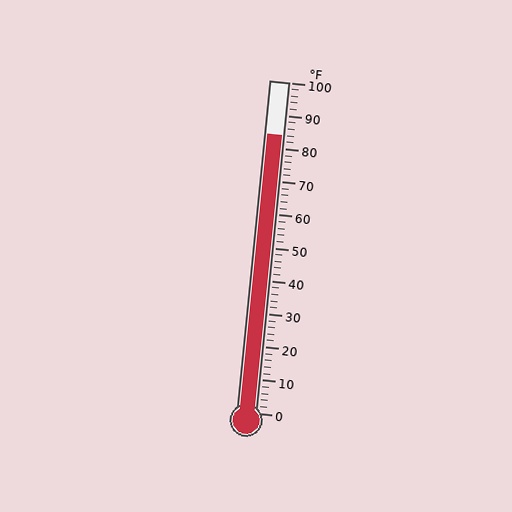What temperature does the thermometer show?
The thermometer shows approximately 84°F.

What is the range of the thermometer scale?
The thermometer scale ranges from 0°F to 100°F.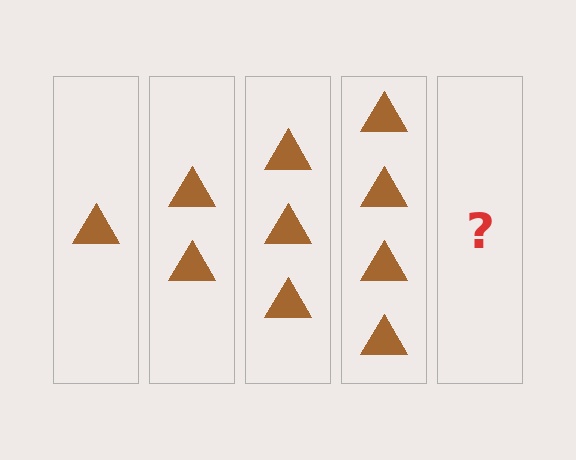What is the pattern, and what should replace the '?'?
The pattern is that each step adds one more triangle. The '?' should be 5 triangles.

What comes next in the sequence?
The next element should be 5 triangles.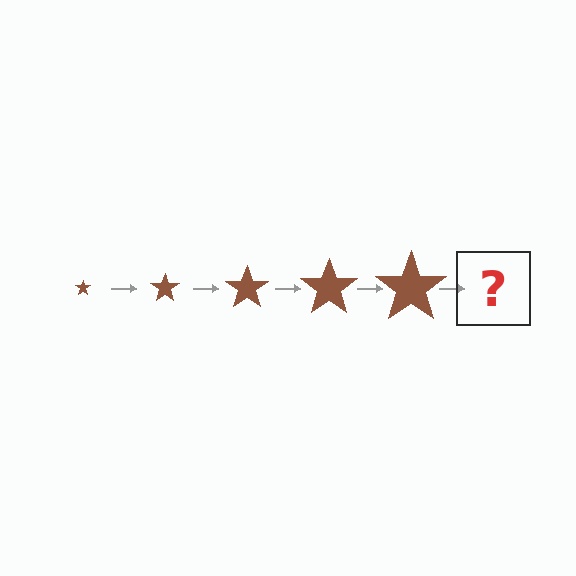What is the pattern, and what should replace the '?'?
The pattern is that the star gets progressively larger each step. The '?' should be a brown star, larger than the previous one.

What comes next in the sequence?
The next element should be a brown star, larger than the previous one.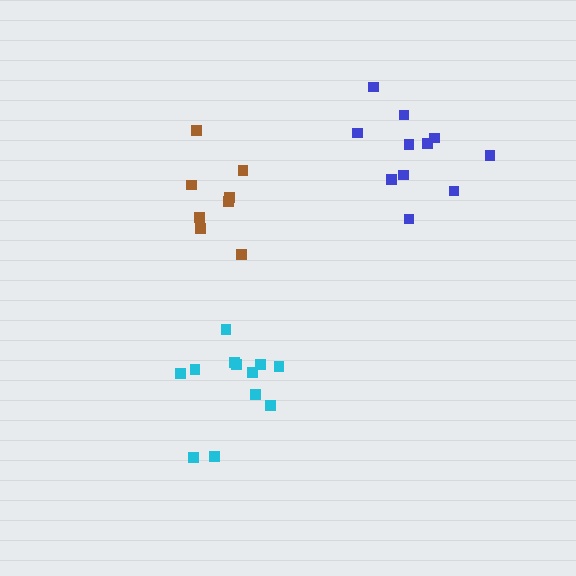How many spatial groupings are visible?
There are 3 spatial groupings.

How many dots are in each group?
Group 1: 11 dots, Group 2: 8 dots, Group 3: 12 dots (31 total).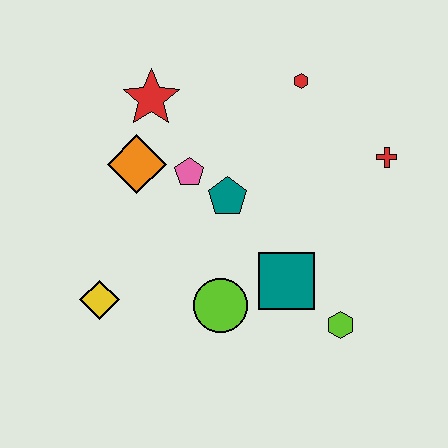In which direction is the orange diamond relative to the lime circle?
The orange diamond is above the lime circle.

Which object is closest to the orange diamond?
The pink pentagon is closest to the orange diamond.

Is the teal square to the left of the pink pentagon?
No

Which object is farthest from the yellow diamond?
The red cross is farthest from the yellow diamond.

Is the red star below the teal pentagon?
No